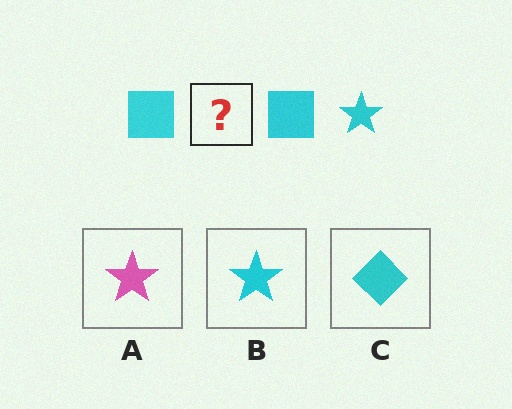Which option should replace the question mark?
Option B.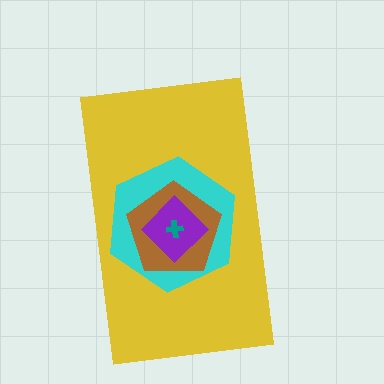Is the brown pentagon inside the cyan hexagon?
Yes.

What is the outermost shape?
The yellow rectangle.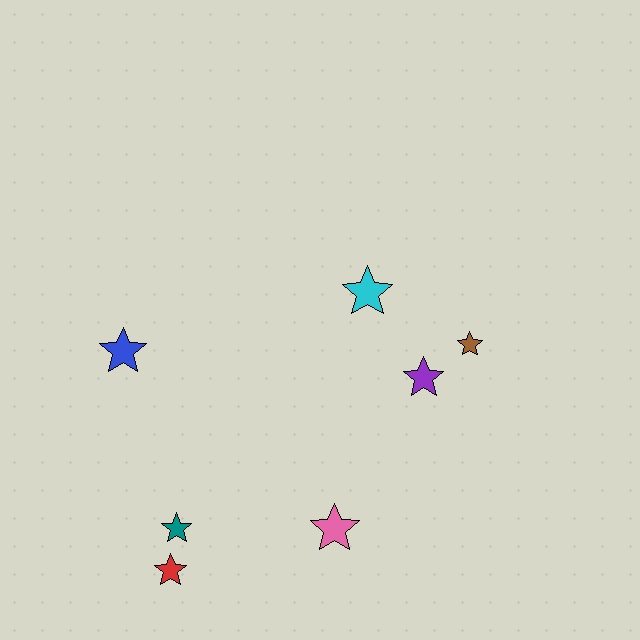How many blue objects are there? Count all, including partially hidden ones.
There is 1 blue object.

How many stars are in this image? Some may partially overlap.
There are 7 stars.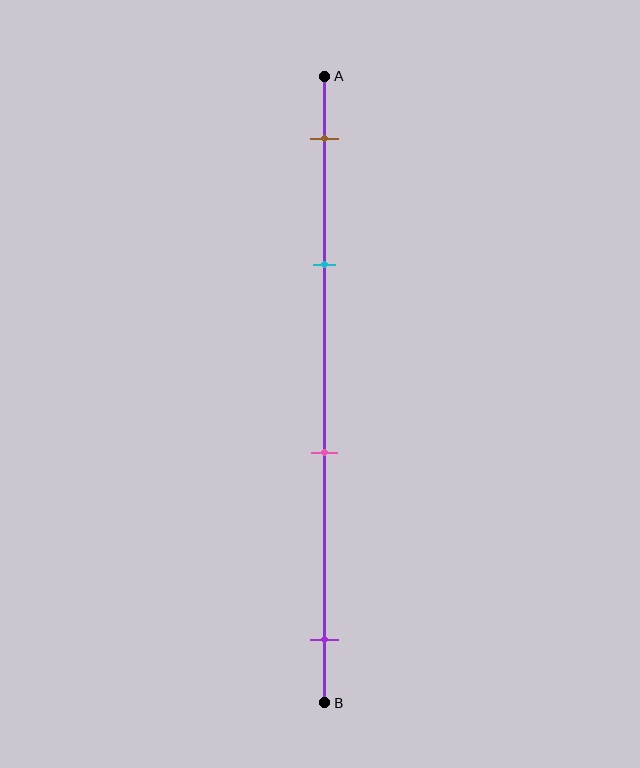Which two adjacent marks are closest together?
The brown and cyan marks are the closest adjacent pair.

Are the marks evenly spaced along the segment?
No, the marks are not evenly spaced.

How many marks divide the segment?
There are 4 marks dividing the segment.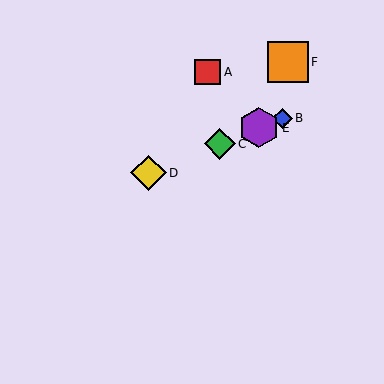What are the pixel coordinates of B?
Object B is at (282, 118).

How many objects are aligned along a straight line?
4 objects (B, C, D, E) are aligned along a straight line.